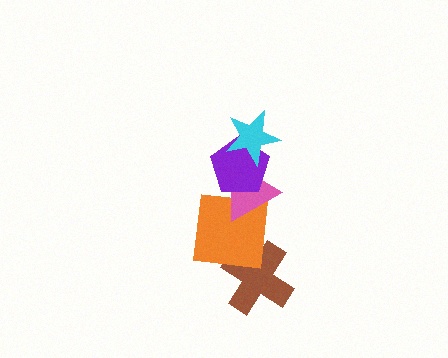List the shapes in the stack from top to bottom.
From top to bottom: the cyan star, the purple pentagon, the pink triangle, the orange square, the brown cross.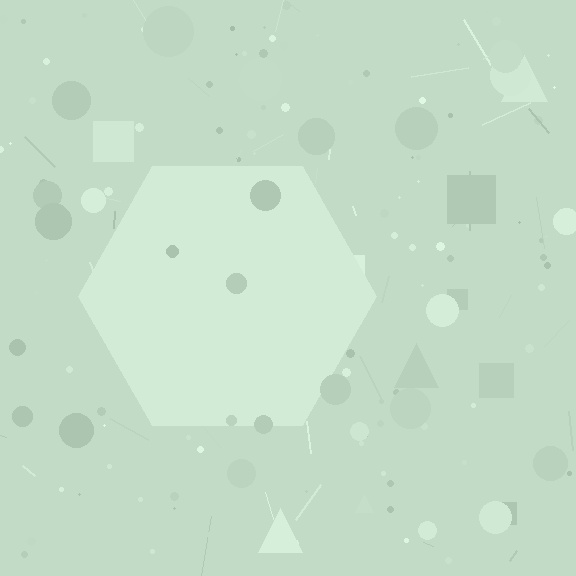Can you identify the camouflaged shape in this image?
The camouflaged shape is a hexagon.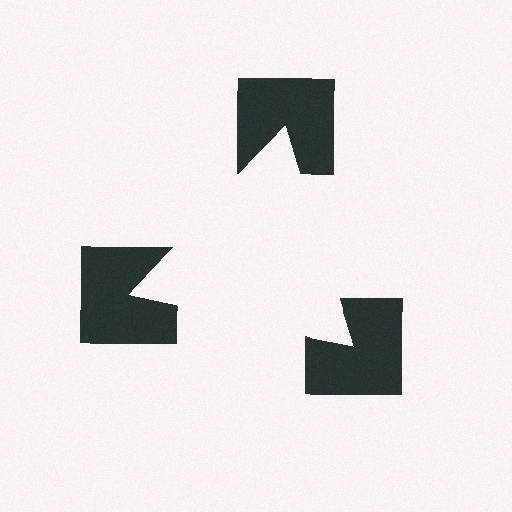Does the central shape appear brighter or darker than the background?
It typically appears slightly brighter than the background, even though no actual brightness change is drawn.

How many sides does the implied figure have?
3 sides.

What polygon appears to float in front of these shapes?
An illusory triangle — its edges are inferred from the aligned wedge cuts in the notched squares, not physically drawn.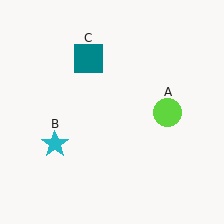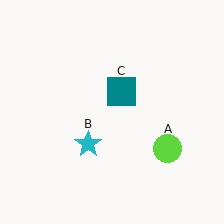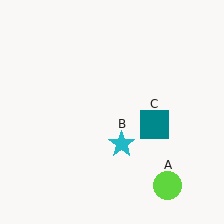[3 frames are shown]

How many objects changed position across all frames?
3 objects changed position: lime circle (object A), cyan star (object B), teal square (object C).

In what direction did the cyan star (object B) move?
The cyan star (object B) moved right.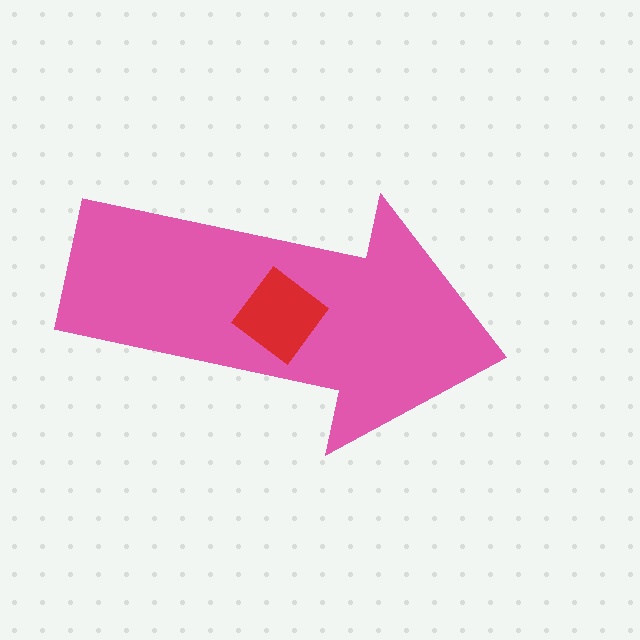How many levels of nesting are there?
2.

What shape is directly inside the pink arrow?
The red diamond.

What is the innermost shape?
The red diamond.